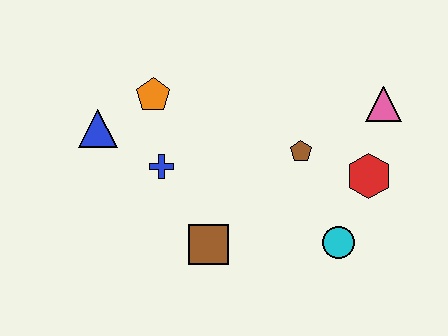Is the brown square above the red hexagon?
No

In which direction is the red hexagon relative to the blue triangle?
The red hexagon is to the right of the blue triangle.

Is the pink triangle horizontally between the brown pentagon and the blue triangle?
No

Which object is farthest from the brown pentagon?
The blue triangle is farthest from the brown pentagon.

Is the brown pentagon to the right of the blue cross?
Yes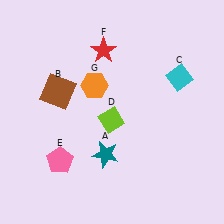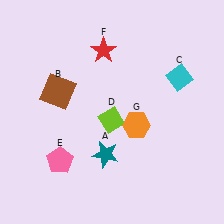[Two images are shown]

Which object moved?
The orange hexagon (G) moved right.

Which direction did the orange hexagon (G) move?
The orange hexagon (G) moved right.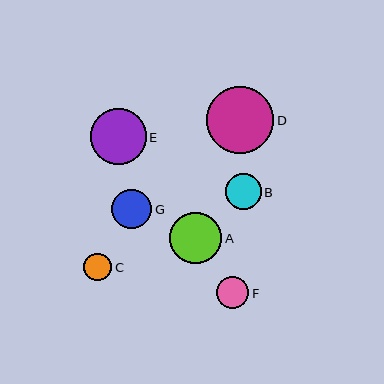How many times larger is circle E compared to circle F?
Circle E is approximately 1.7 times the size of circle F.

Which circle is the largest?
Circle D is the largest with a size of approximately 67 pixels.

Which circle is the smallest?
Circle C is the smallest with a size of approximately 28 pixels.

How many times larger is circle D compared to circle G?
Circle D is approximately 1.7 times the size of circle G.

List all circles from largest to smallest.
From largest to smallest: D, E, A, G, B, F, C.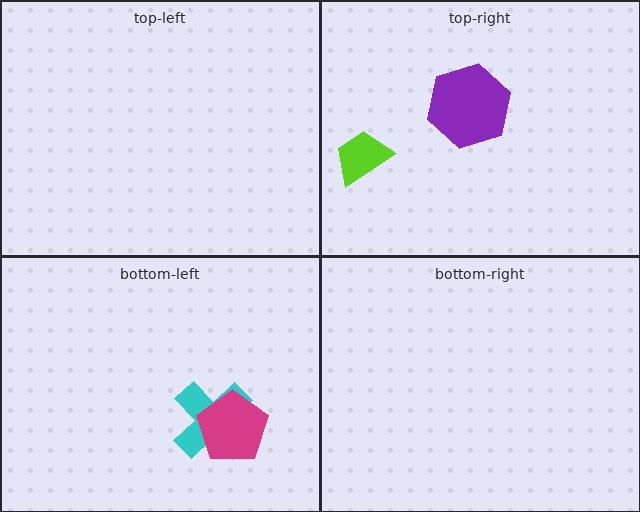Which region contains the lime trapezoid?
The top-right region.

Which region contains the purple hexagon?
The top-right region.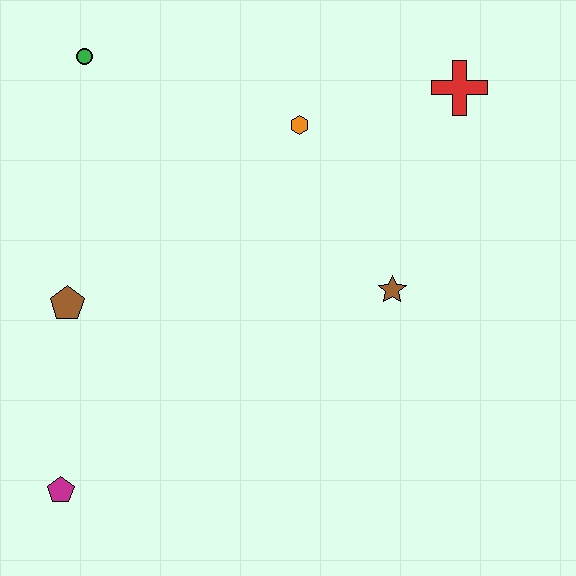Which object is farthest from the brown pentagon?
The red cross is farthest from the brown pentagon.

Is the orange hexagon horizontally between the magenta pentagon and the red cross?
Yes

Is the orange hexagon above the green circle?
No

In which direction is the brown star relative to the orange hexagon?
The brown star is below the orange hexagon.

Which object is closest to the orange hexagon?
The red cross is closest to the orange hexagon.